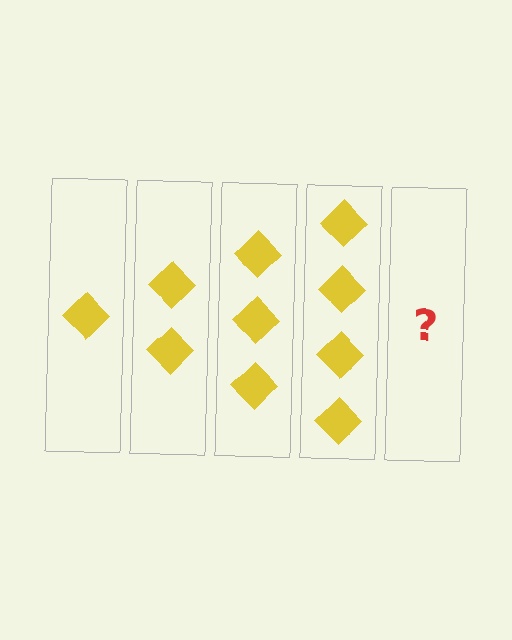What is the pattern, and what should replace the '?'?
The pattern is that each step adds one more diamond. The '?' should be 5 diamonds.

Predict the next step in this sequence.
The next step is 5 diamonds.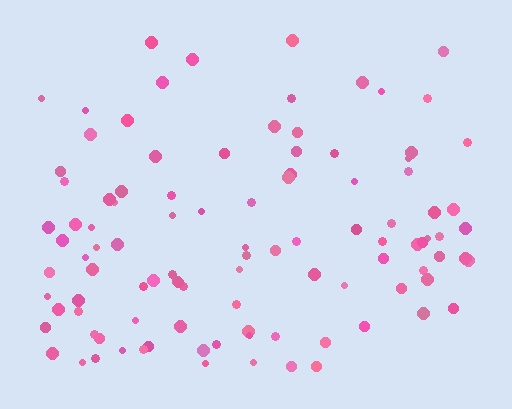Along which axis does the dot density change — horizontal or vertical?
Vertical.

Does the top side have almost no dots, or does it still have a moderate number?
Still a moderate number, just noticeably fewer than the bottom.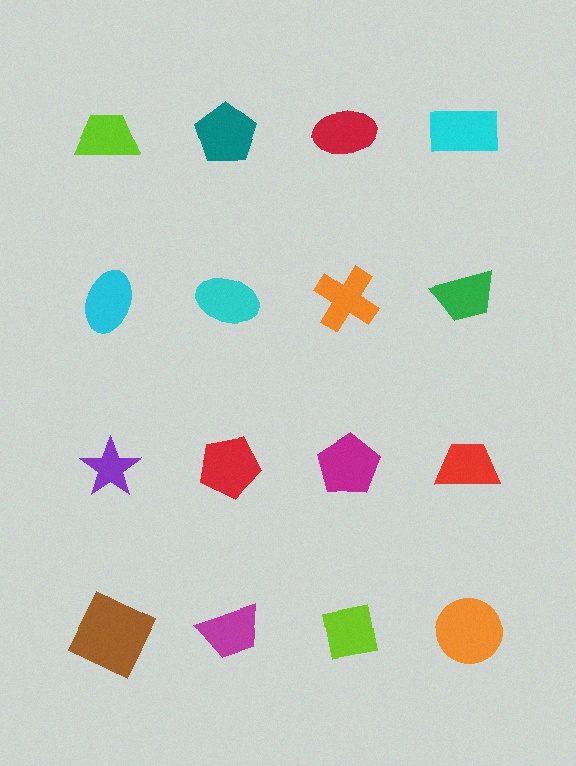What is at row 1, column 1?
A lime trapezoid.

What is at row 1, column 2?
A teal pentagon.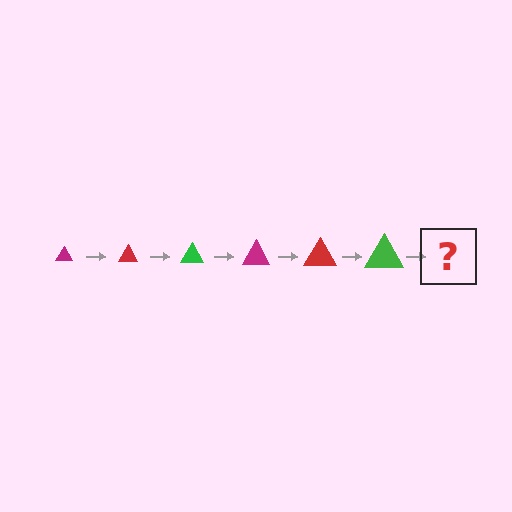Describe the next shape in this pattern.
It should be a magenta triangle, larger than the previous one.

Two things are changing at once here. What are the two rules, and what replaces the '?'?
The two rules are that the triangle grows larger each step and the color cycles through magenta, red, and green. The '?' should be a magenta triangle, larger than the previous one.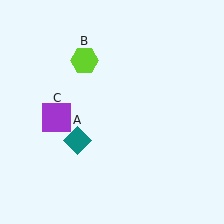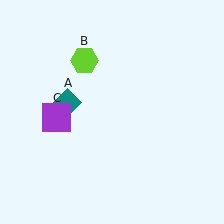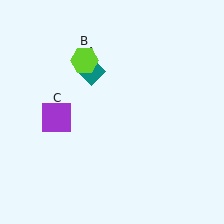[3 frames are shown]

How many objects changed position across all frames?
1 object changed position: teal diamond (object A).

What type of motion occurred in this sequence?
The teal diamond (object A) rotated clockwise around the center of the scene.